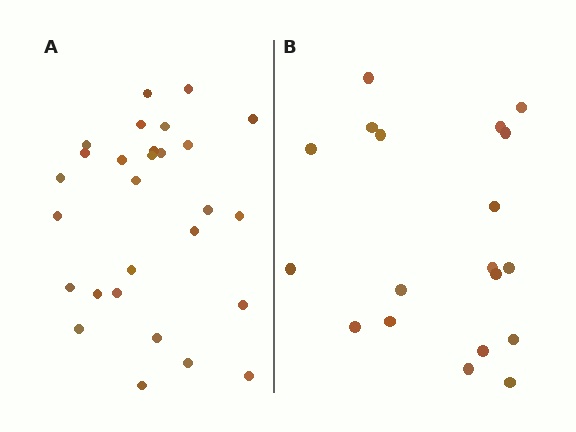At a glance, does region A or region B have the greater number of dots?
Region A (the left region) has more dots.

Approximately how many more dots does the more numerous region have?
Region A has roughly 8 or so more dots than region B.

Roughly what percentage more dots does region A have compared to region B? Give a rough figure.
About 45% more.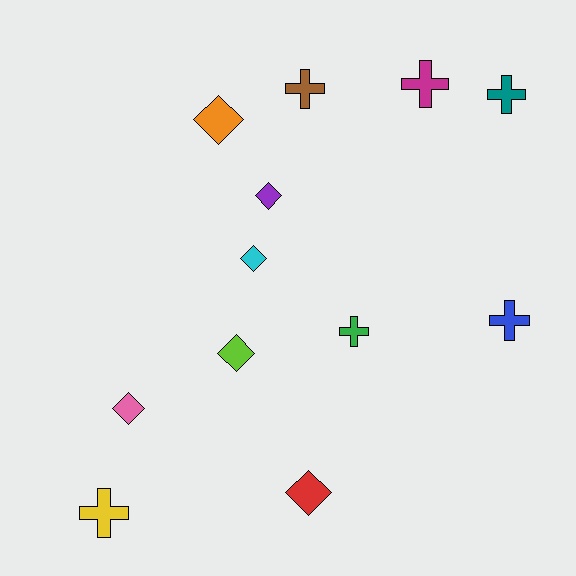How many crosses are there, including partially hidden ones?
There are 6 crosses.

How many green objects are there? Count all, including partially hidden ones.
There is 1 green object.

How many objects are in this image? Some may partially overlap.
There are 12 objects.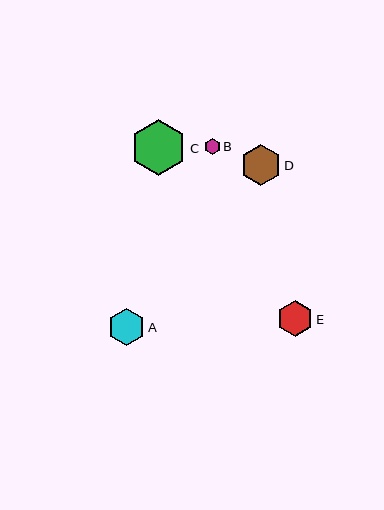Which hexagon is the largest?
Hexagon C is the largest with a size of approximately 55 pixels.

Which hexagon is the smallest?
Hexagon B is the smallest with a size of approximately 16 pixels.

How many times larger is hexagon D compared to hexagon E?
Hexagon D is approximately 1.1 times the size of hexagon E.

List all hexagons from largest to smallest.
From largest to smallest: C, D, A, E, B.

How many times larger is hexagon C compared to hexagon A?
Hexagon C is approximately 1.5 times the size of hexagon A.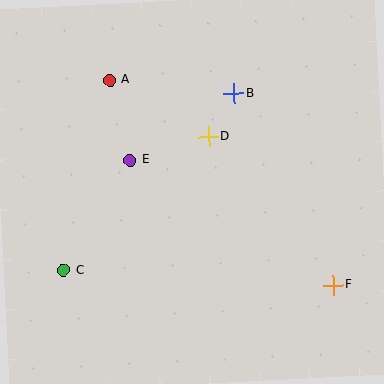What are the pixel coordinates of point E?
Point E is at (130, 160).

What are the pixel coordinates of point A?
Point A is at (110, 80).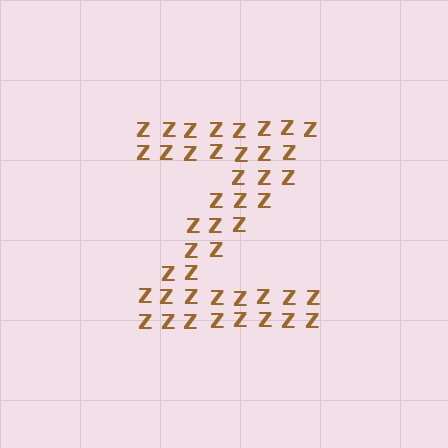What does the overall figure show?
The overall figure shows the letter Z.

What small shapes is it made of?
It is made of small letter Z's.